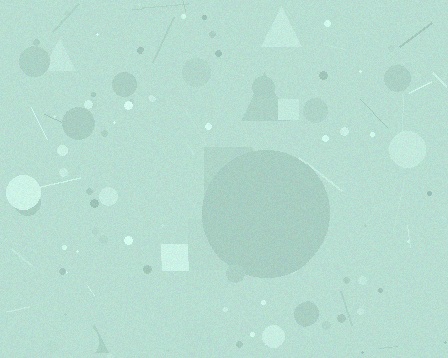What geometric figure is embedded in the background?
A circle is embedded in the background.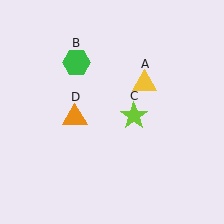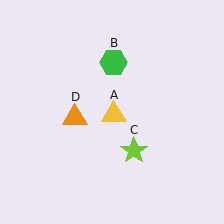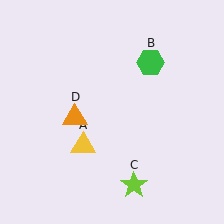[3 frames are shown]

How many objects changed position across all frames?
3 objects changed position: yellow triangle (object A), green hexagon (object B), lime star (object C).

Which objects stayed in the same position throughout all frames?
Orange triangle (object D) remained stationary.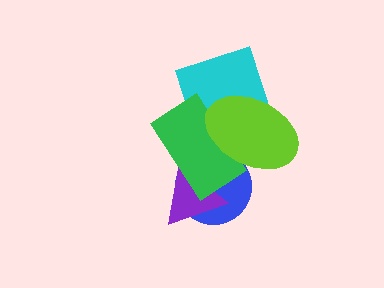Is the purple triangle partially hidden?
Yes, it is partially covered by another shape.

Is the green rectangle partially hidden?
Yes, it is partially covered by another shape.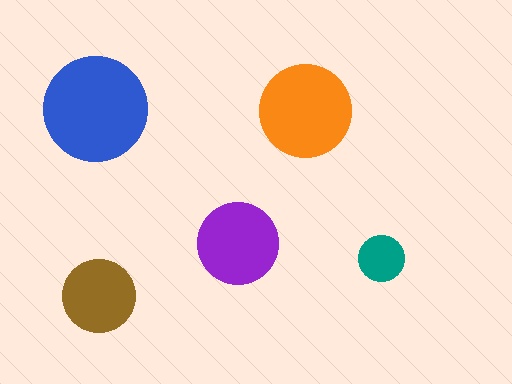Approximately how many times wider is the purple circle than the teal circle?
About 2 times wider.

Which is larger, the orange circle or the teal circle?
The orange one.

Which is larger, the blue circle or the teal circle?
The blue one.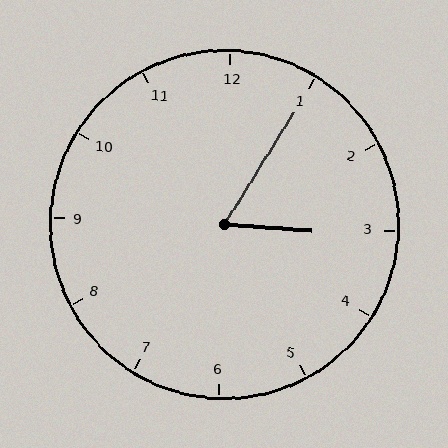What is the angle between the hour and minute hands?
Approximately 62 degrees.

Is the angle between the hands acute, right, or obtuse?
It is acute.